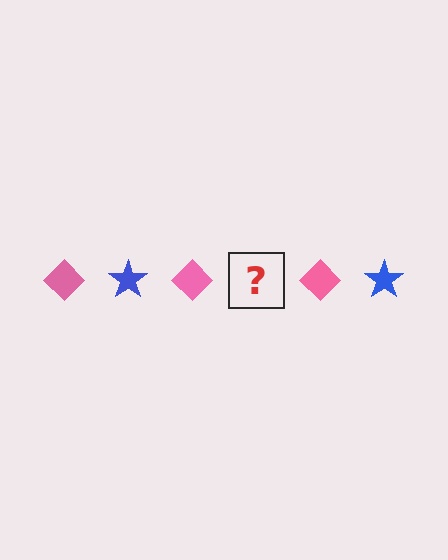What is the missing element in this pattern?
The missing element is a blue star.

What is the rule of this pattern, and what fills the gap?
The rule is that the pattern alternates between pink diamond and blue star. The gap should be filled with a blue star.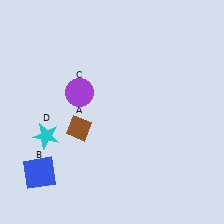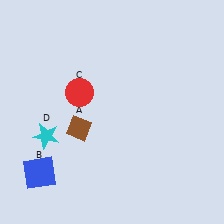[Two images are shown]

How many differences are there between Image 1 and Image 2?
There is 1 difference between the two images.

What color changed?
The circle (C) changed from purple in Image 1 to red in Image 2.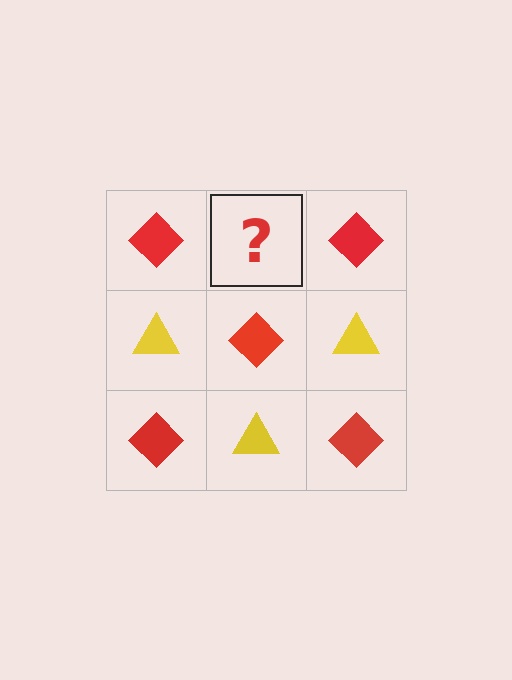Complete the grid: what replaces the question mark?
The question mark should be replaced with a yellow triangle.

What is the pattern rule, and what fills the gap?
The rule is that it alternates red diamond and yellow triangle in a checkerboard pattern. The gap should be filled with a yellow triangle.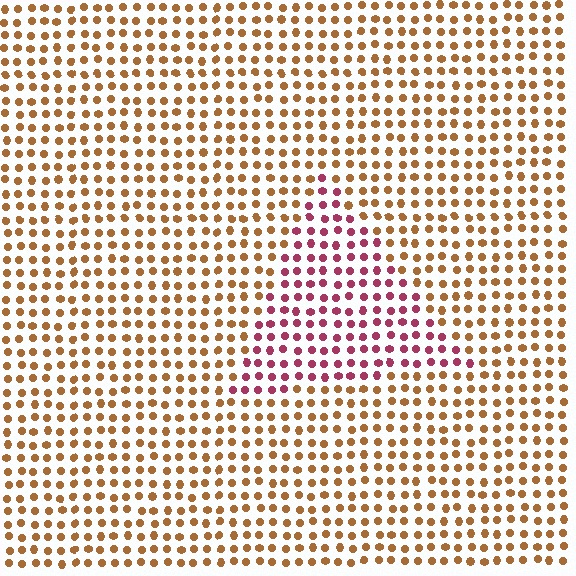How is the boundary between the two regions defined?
The boundary is defined purely by a slight shift in hue (about 52 degrees). Spacing, size, and orientation are identical on both sides.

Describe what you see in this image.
The image is filled with small brown elements in a uniform arrangement. A triangle-shaped region is visible where the elements are tinted to a slightly different hue, forming a subtle color boundary.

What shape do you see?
I see a triangle.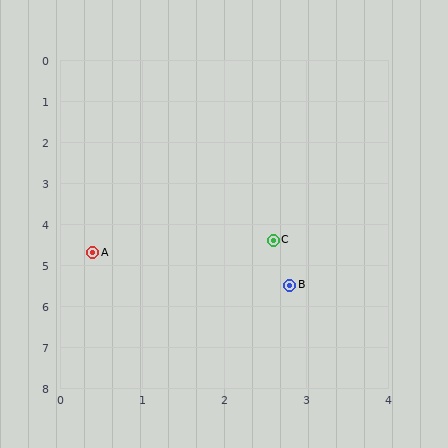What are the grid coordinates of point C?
Point C is at approximately (2.6, 4.4).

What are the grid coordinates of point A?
Point A is at approximately (0.4, 4.7).